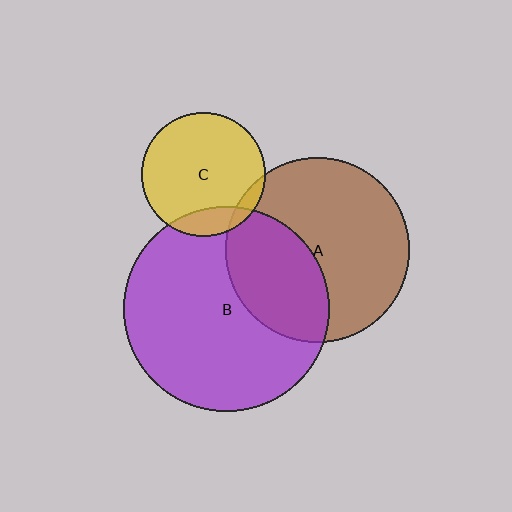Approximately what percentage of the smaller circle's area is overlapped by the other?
Approximately 15%.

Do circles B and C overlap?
Yes.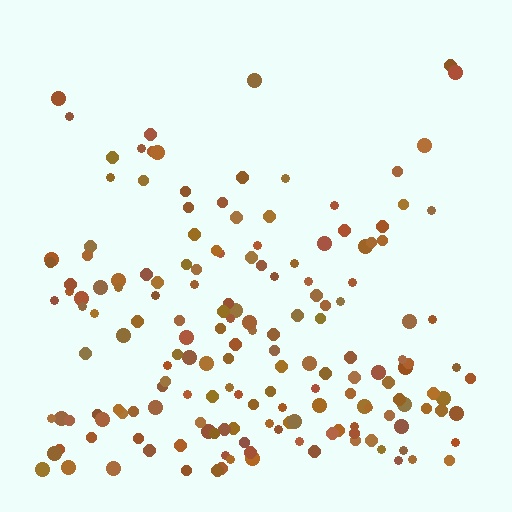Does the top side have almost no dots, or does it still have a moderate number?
Still a moderate number, just noticeably fewer than the bottom.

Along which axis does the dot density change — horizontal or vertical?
Vertical.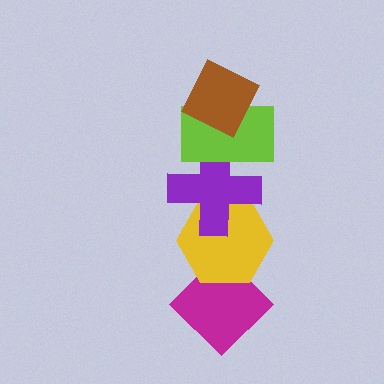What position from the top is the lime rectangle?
The lime rectangle is 2nd from the top.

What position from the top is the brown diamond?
The brown diamond is 1st from the top.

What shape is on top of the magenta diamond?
The yellow hexagon is on top of the magenta diamond.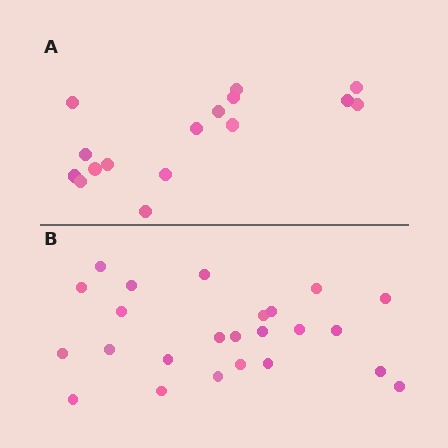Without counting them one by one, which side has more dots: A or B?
Region B (the bottom region) has more dots.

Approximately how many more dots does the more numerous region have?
Region B has roughly 8 or so more dots than region A.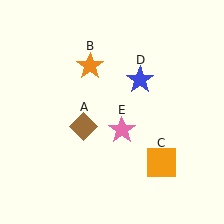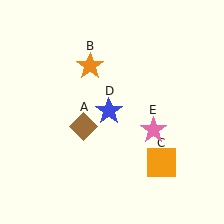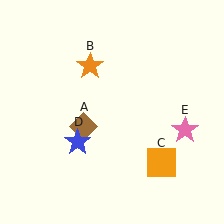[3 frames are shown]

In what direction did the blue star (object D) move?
The blue star (object D) moved down and to the left.